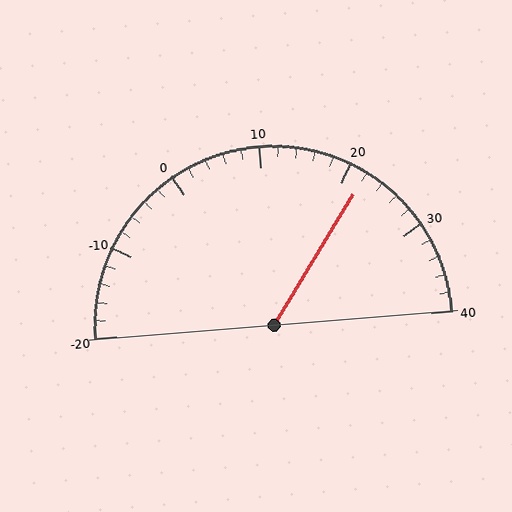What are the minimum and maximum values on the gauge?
The gauge ranges from -20 to 40.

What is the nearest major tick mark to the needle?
The nearest major tick mark is 20.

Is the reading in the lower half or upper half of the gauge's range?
The reading is in the upper half of the range (-20 to 40).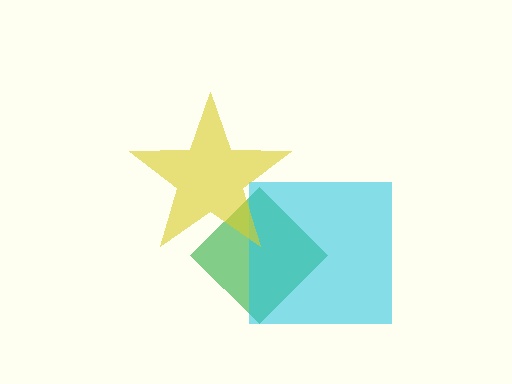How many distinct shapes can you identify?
There are 3 distinct shapes: a green diamond, a cyan square, a yellow star.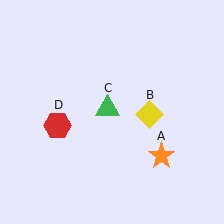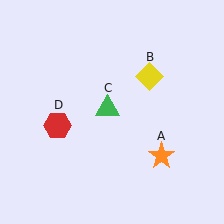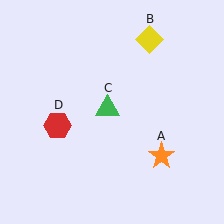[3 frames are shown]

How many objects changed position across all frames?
1 object changed position: yellow diamond (object B).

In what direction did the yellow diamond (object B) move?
The yellow diamond (object B) moved up.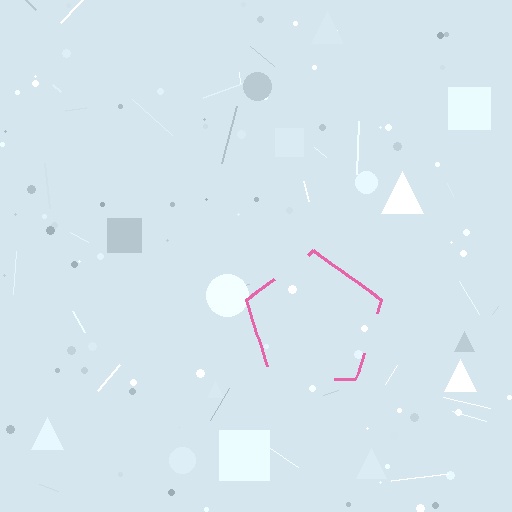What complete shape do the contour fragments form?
The contour fragments form a pentagon.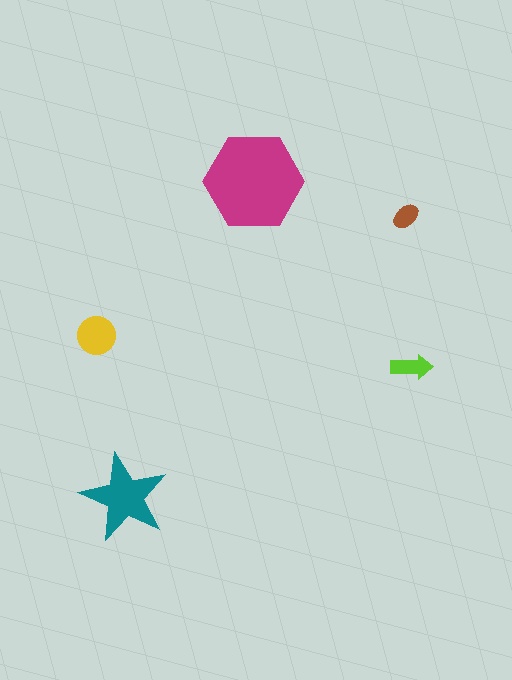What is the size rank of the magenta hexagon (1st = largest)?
1st.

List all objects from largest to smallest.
The magenta hexagon, the teal star, the yellow circle, the lime arrow, the brown ellipse.